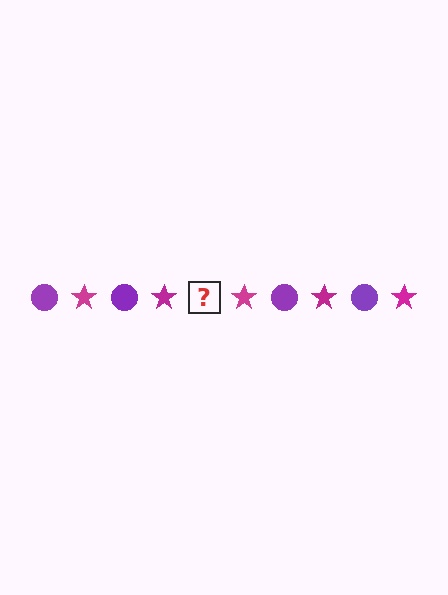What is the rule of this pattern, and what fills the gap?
The rule is that the pattern alternates between purple circle and magenta star. The gap should be filled with a purple circle.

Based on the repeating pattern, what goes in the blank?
The blank should be a purple circle.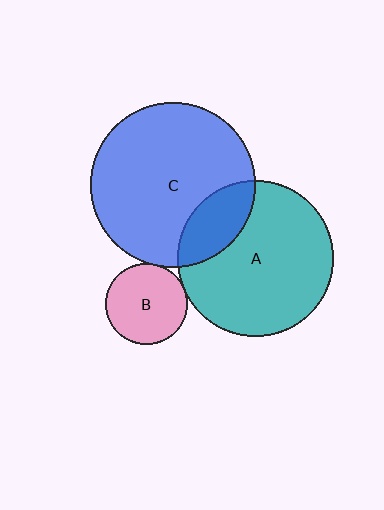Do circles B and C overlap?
Yes.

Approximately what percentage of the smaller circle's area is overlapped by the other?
Approximately 5%.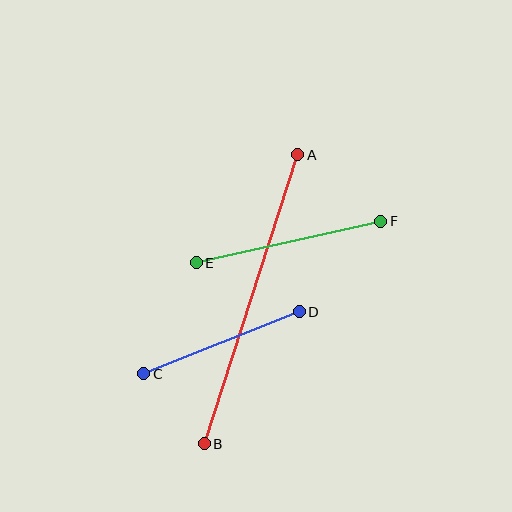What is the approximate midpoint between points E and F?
The midpoint is at approximately (288, 242) pixels.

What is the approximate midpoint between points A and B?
The midpoint is at approximately (251, 299) pixels.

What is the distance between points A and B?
The distance is approximately 304 pixels.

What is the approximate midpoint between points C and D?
The midpoint is at approximately (221, 343) pixels.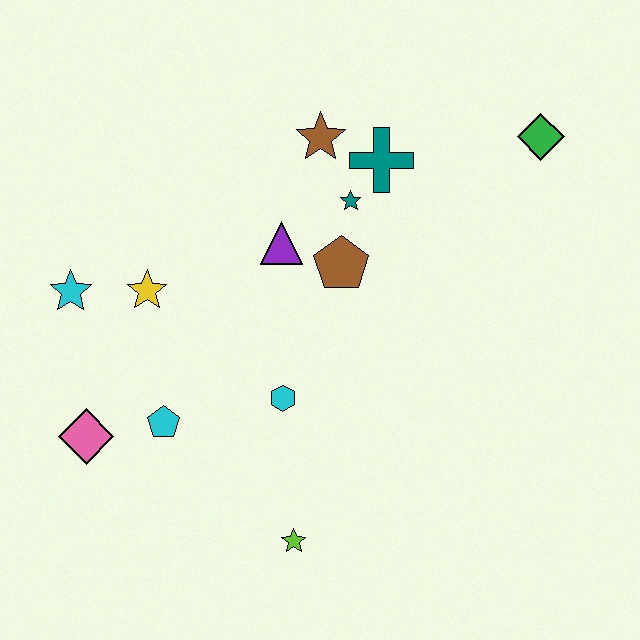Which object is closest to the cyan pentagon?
The pink diamond is closest to the cyan pentagon.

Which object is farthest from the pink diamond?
The green diamond is farthest from the pink diamond.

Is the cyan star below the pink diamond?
No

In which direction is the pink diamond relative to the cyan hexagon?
The pink diamond is to the left of the cyan hexagon.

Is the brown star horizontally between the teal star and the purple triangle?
Yes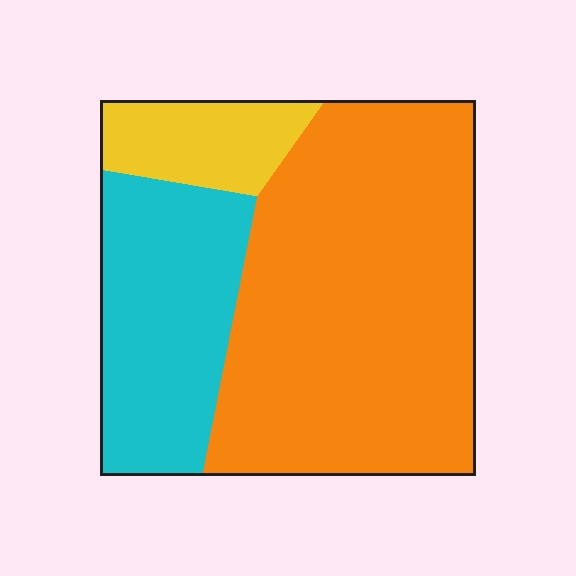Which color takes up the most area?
Orange, at roughly 60%.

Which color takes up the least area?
Yellow, at roughly 10%.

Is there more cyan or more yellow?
Cyan.